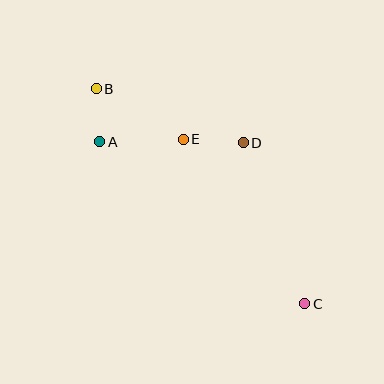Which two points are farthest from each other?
Points B and C are farthest from each other.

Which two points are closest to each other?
Points A and B are closest to each other.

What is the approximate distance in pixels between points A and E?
The distance between A and E is approximately 83 pixels.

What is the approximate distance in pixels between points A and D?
The distance between A and D is approximately 144 pixels.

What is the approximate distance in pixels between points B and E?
The distance between B and E is approximately 101 pixels.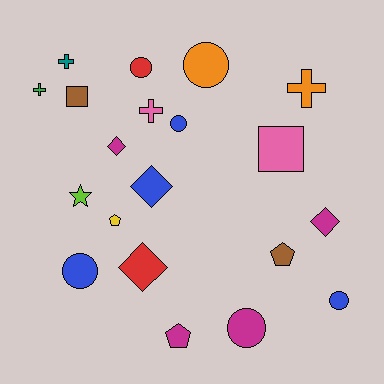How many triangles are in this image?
There are no triangles.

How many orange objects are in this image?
There are 2 orange objects.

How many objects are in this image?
There are 20 objects.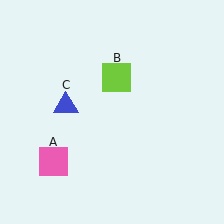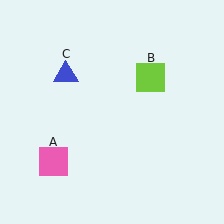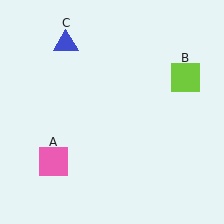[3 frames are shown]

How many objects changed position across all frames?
2 objects changed position: lime square (object B), blue triangle (object C).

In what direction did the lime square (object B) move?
The lime square (object B) moved right.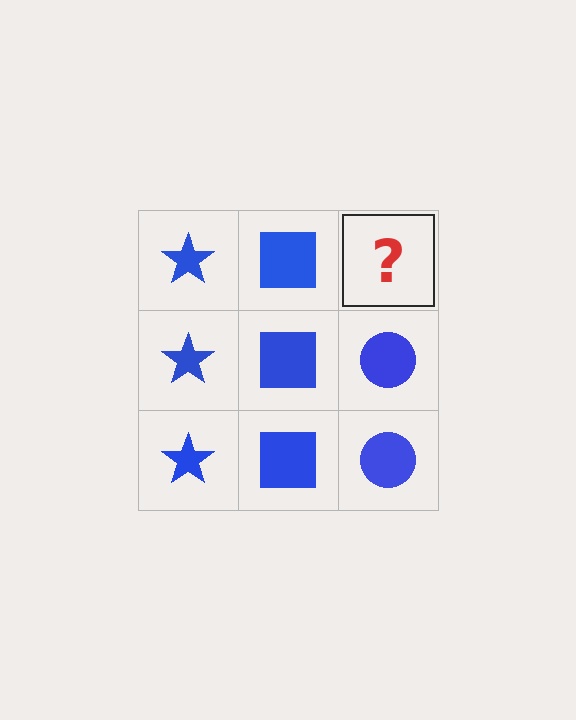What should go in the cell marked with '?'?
The missing cell should contain a blue circle.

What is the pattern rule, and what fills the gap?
The rule is that each column has a consistent shape. The gap should be filled with a blue circle.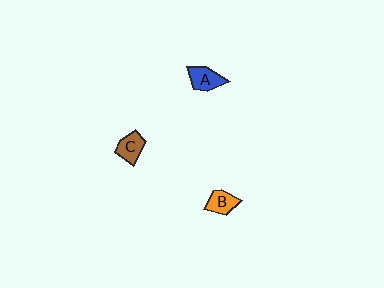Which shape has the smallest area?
Shape B (orange).